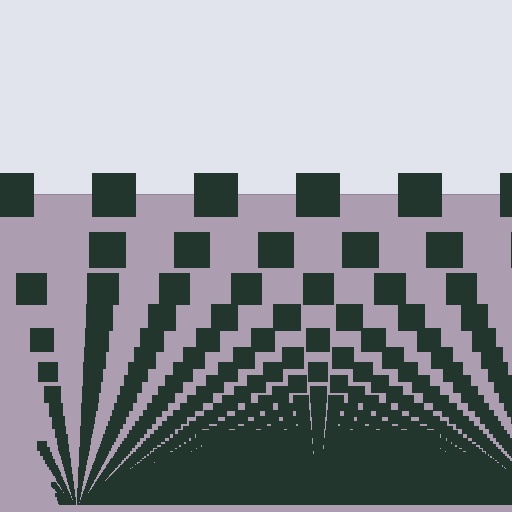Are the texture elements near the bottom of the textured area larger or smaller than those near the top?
Smaller. The gradient is inverted — elements near the bottom are smaller and denser.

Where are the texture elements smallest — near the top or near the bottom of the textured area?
Near the bottom.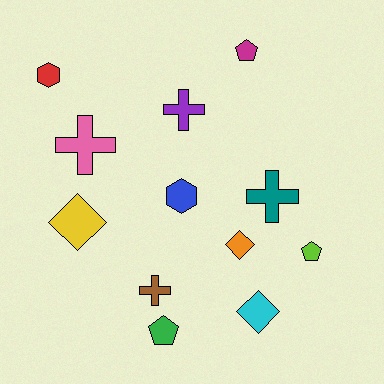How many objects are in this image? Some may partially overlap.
There are 12 objects.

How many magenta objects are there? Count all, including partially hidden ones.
There is 1 magenta object.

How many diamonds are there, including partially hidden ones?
There are 3 diamonds.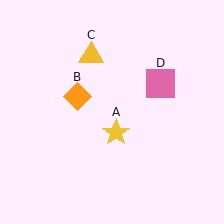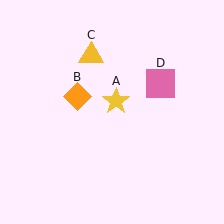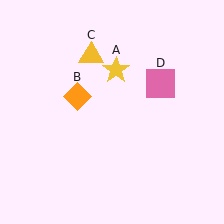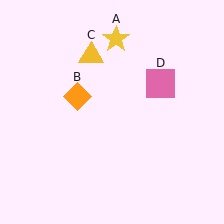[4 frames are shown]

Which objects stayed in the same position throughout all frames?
Orange diamond (object B) and yellow triangle (object C) and pink square (object D) remained stationary.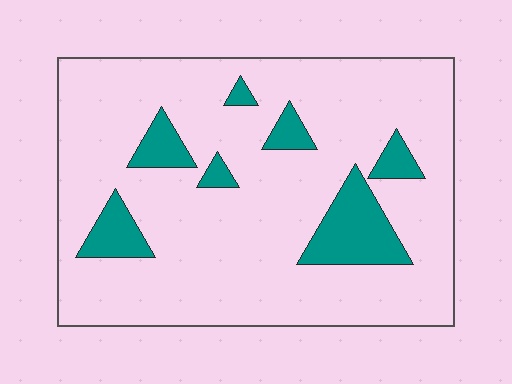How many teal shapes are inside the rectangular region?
7.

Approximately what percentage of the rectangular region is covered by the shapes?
Approximately 15%.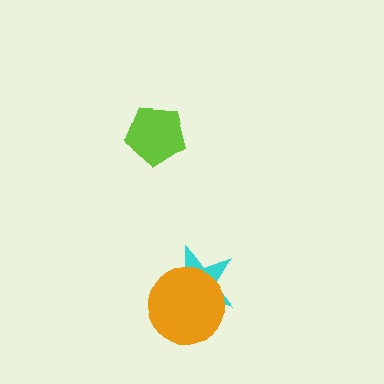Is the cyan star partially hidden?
Yes, it is partially covered by another shape.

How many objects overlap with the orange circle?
1 object overlaps with the orange circle.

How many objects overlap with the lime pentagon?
0 objects overlap with the lime pentagon.